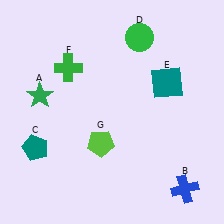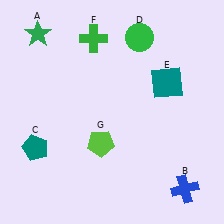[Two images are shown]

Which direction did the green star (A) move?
The green star (A) moved up.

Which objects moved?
The objects that moved are: the green star (A), the green cross (F).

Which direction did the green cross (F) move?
The green cross (F) moved up.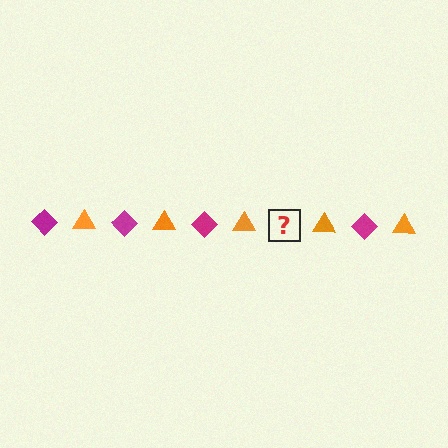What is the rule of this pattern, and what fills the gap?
The rule is that the pattern alternates between magenta diamond and orange triangle. The gap should be filled with a magenta diamond.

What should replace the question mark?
The question mark should be replaced with a magenta diamond.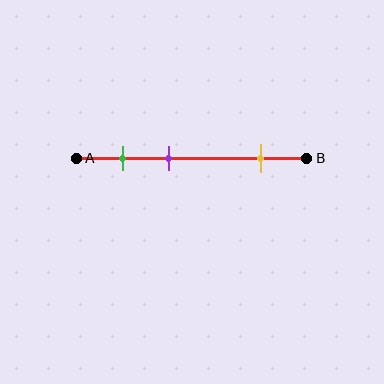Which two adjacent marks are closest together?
The green and purple marks are the closest adjacent pair.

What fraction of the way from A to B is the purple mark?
The purple mark is approximately 40% (0.4) of the way from A to B.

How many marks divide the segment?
There are 3 marks dividing the segment.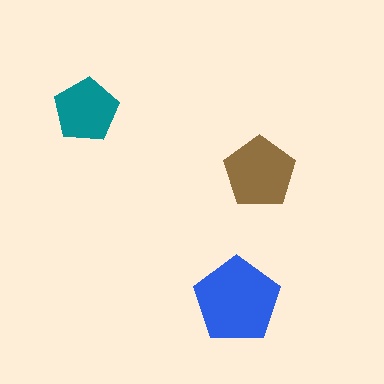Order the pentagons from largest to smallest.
the blue one, the brown one, the teal one.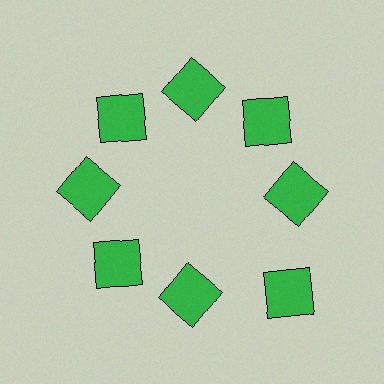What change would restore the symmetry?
The symmetry would be restored by moving it inward, back onto the ring so that all 8 squares sit at equal angles and equal distance from the center.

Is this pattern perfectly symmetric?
No. The 8 green squares are arranged in a ring, but one element near the 4 o'clock position is pushed outward from the center, breaking the 8-fold rotational symmetry.